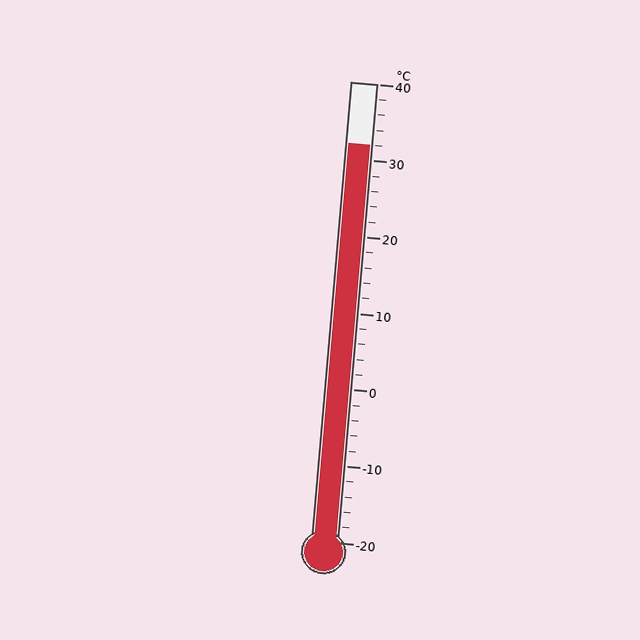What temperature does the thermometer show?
The thermometer shows approximately 32°C.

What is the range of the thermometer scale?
The thermometer scale ranges from -20°C to 40°C.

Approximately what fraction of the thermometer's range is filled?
The thermometer is filled to approximately 85% of its range.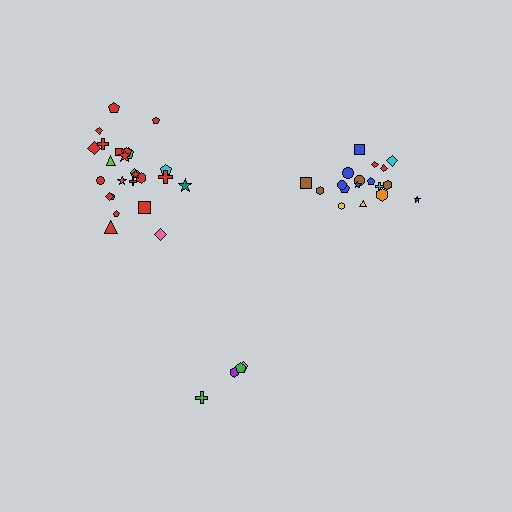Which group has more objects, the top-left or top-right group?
The top-left group.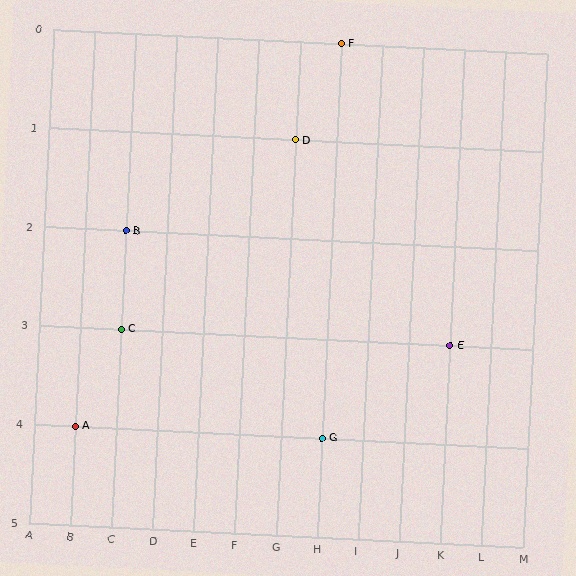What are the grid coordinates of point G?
Point G is at grid coordinates (H, 4).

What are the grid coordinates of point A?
Point A is at grid coordinates (B, 4).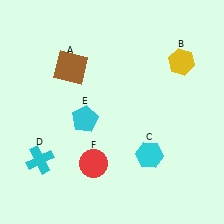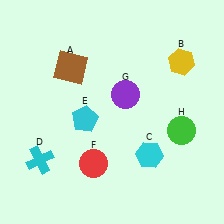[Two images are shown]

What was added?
A purple circle (G), a green circle (H) were added in Image 2.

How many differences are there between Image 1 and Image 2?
There are 2 differences between the two images.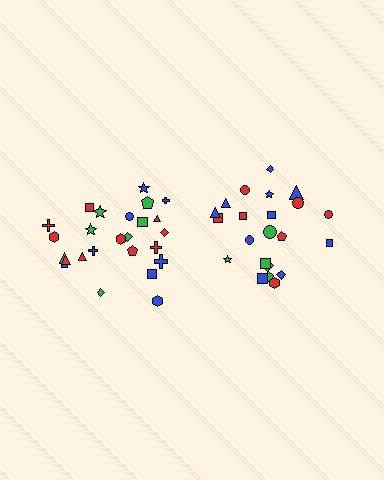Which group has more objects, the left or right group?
The left group.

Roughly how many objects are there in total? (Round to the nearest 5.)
Roughly 45 objects in total.